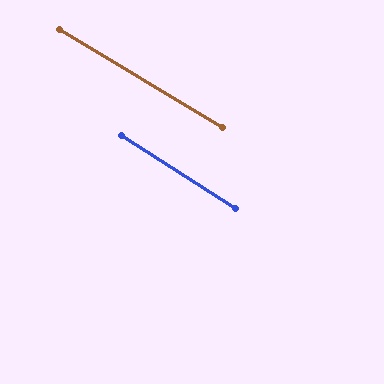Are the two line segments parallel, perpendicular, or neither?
Parallel — their directions differ by only 1.7°.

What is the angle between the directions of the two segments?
Approximately 2 degrees.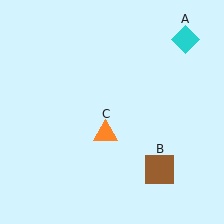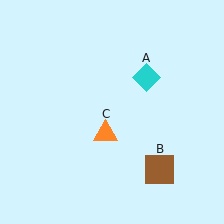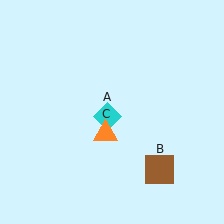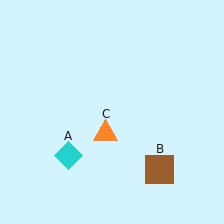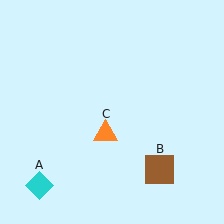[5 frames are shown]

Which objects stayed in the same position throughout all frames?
Brown square (object B) and orange triangle (object C) remained stationary.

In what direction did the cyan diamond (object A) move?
The cyan diamond (object A) moved down and to the left.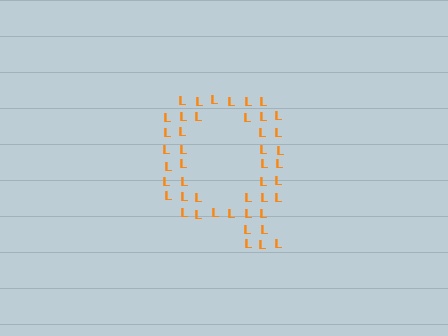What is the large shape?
The large shape is the letter Q.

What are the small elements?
The small elements are letter L's.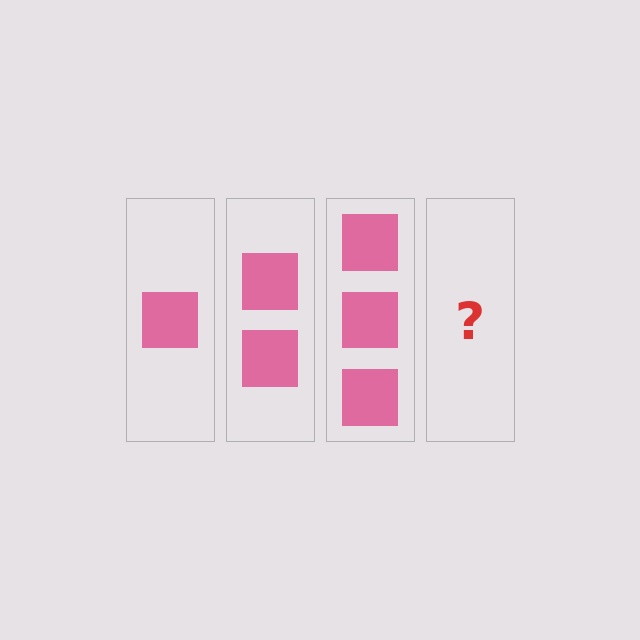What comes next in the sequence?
The next element should be 4 squares.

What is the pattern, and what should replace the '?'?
The pattern is that each step adds one more square. The '?' should be 4 squares.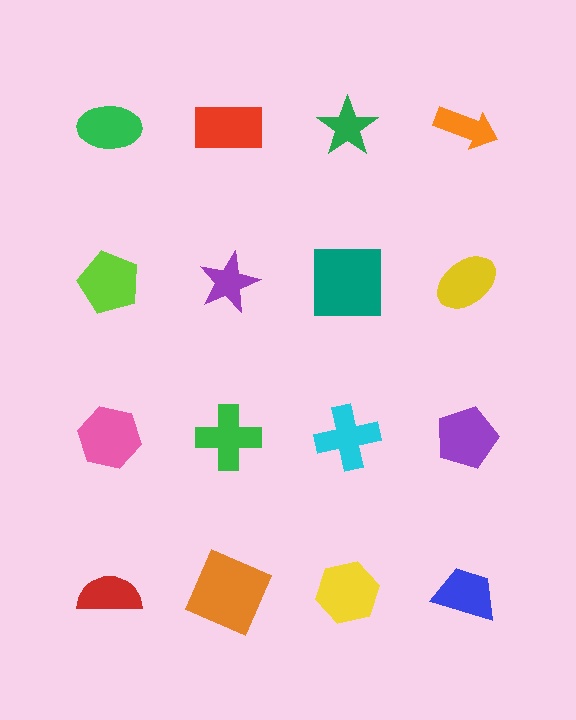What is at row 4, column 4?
A blue trapezoid.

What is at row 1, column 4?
An orange arrow.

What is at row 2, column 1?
A lime pentagon.